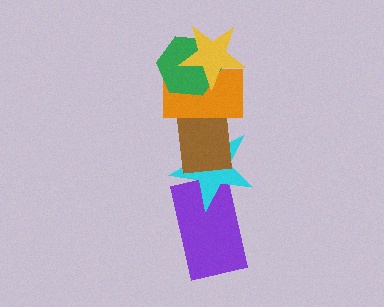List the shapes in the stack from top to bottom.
From top to bottom: the yellow star, the green hexagon, the orange rectangle, the brown rectangle, the cyan star, the purple rectangle.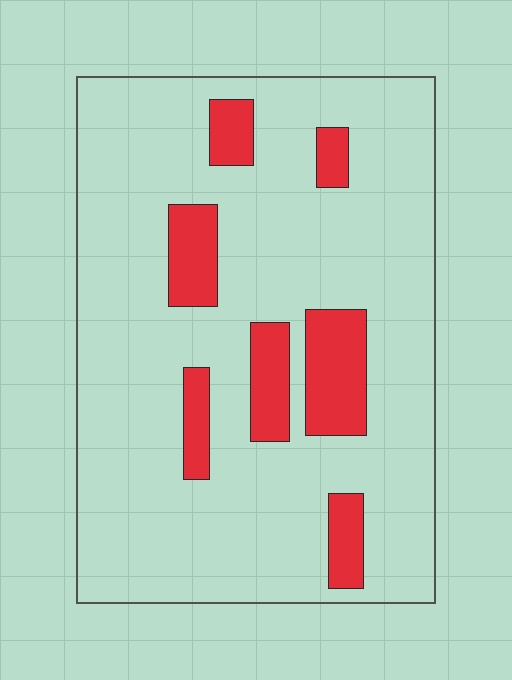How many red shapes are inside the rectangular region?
7.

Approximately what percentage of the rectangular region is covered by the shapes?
Approximately 15%.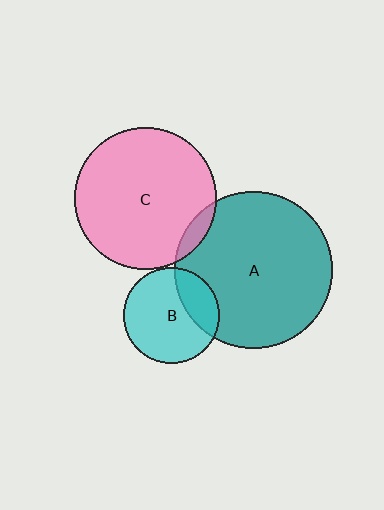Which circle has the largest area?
Circle A (teal).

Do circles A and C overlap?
Yes.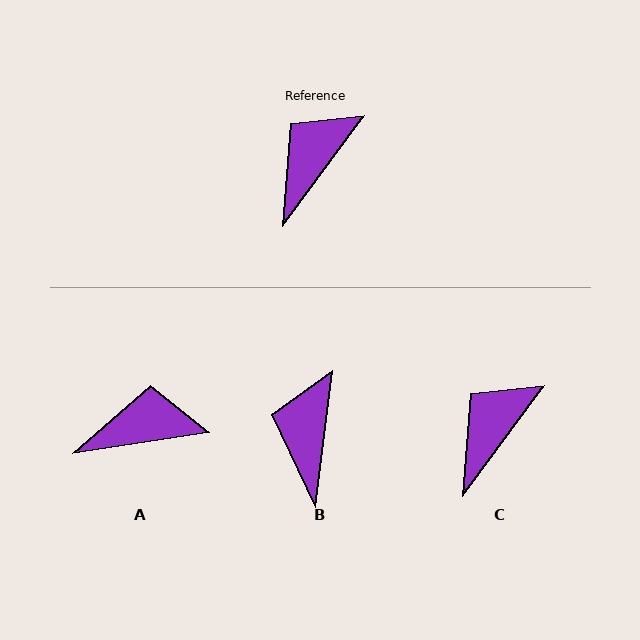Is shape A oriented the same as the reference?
No, it is off by about 45 degrees.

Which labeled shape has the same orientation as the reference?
C.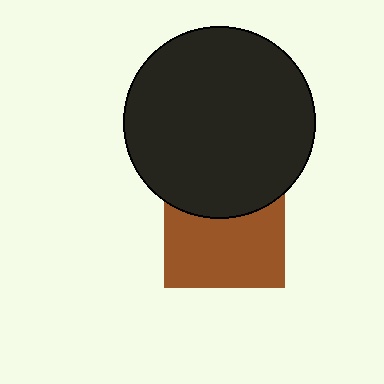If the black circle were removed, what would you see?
You would see the complete brown square.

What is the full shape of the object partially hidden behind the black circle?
The partially hidden object is a brown square.